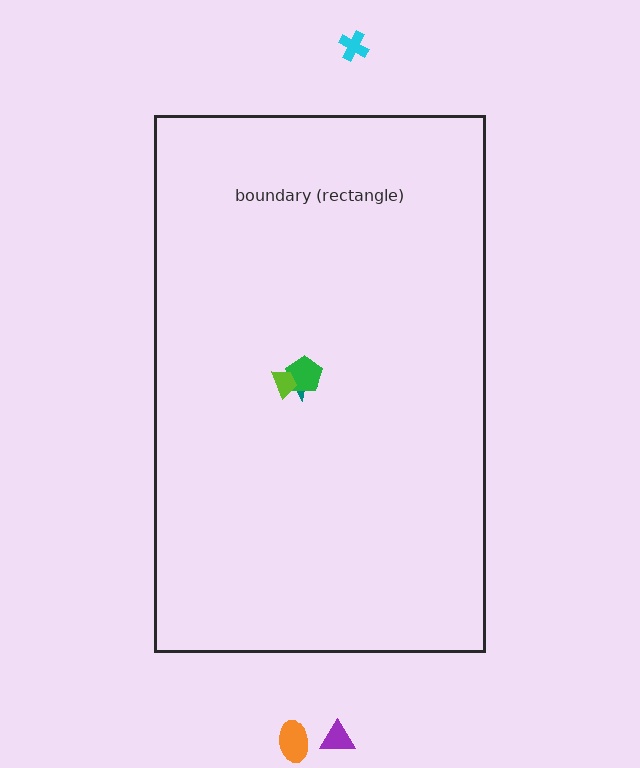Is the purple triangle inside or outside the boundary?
Outside.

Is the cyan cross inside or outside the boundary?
Outside.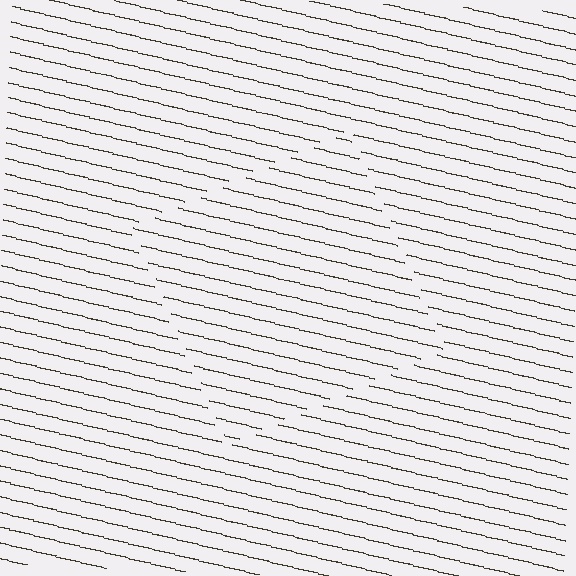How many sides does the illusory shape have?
4 sides — the line-ends trace a square.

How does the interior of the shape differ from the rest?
The interior of the shape contains the same grating, shifted by half a period — the contour is defined by the phase discontinuity where line-ends from the inner and outer gratings abut.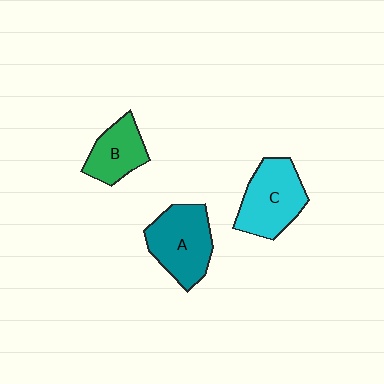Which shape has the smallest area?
Shape B (green).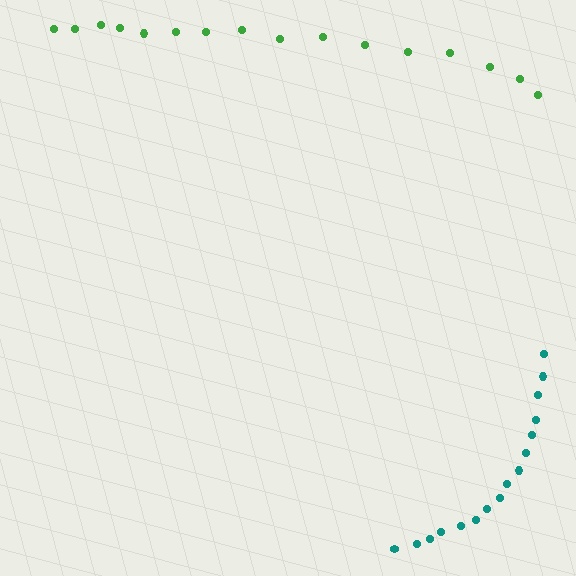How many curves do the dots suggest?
There are 2 distinct paths.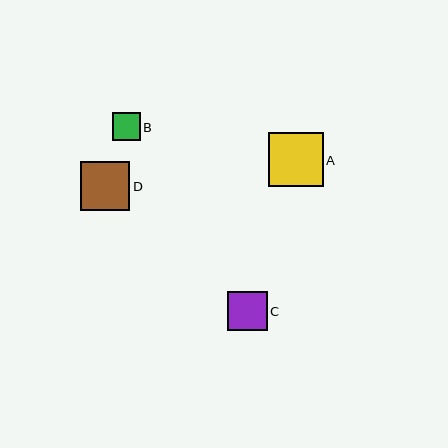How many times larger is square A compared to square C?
Square A is approximately 1.4 times the size of square C.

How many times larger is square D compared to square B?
Square D is approximately 1.8 times the size of square B.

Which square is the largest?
Square A is the largest with a size of approximately 54 pixels.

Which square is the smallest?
Square B is the smallest with a size of approximately 28 pixels.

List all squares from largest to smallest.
From largest to smallest: A, D, C, B.